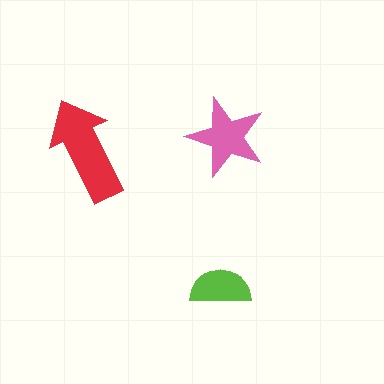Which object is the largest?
The red arrow.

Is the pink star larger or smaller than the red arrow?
Smaller.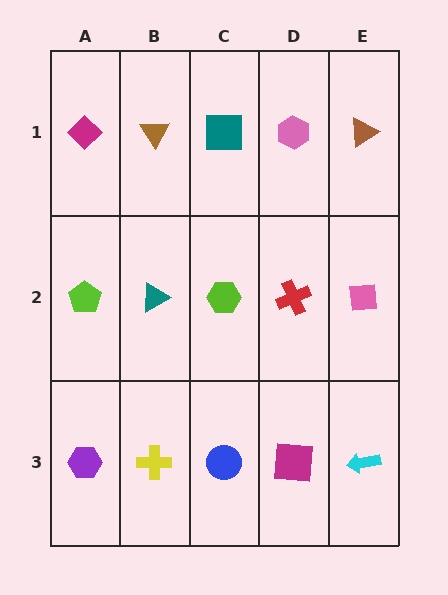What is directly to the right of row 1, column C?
A pink hexagon.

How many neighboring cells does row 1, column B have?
3.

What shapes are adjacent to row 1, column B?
A teal triangle (row 2, column B), a magenta diamond (row 1, column A), a teal square (row 1, column C).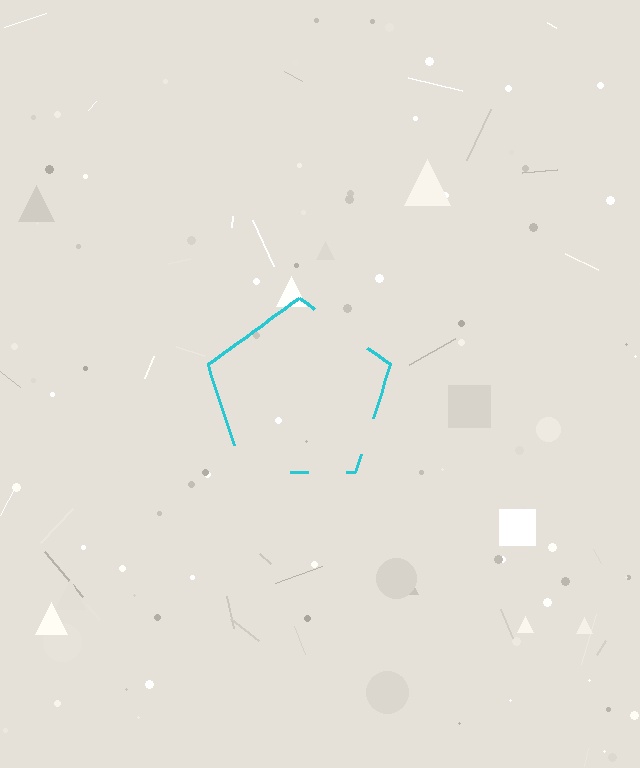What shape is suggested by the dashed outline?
The dashed outline suggests a pentagon.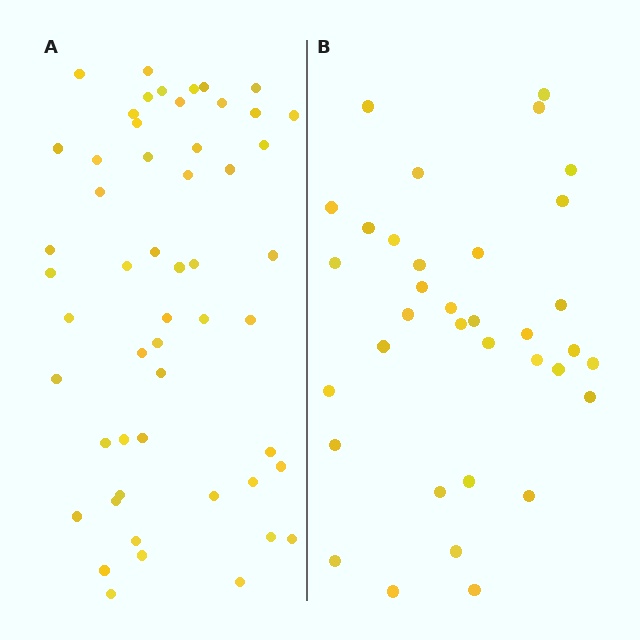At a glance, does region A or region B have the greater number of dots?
Region A (the left region) has more dots.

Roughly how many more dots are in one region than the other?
Region A has approximately 20 more dots than region B.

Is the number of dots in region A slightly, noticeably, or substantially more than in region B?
Region A has substantially more. The ratio is roughly 1.5 to 1.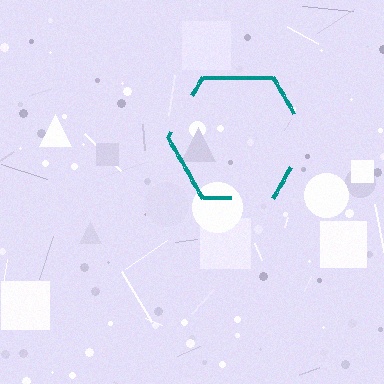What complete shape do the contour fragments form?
The contour fragments form a hexagon.